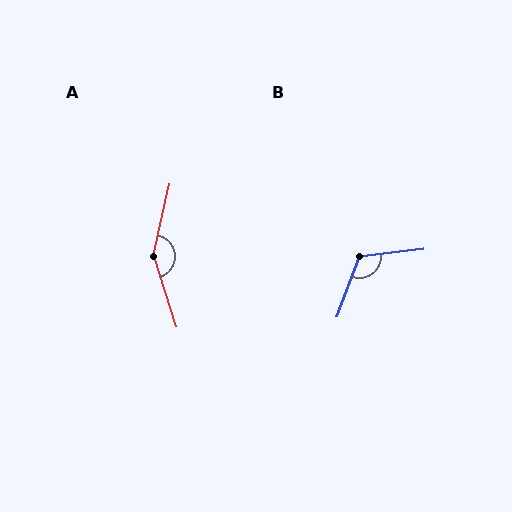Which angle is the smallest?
B, at approximately 117 degrees.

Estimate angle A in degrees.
Approximately 150 degrees.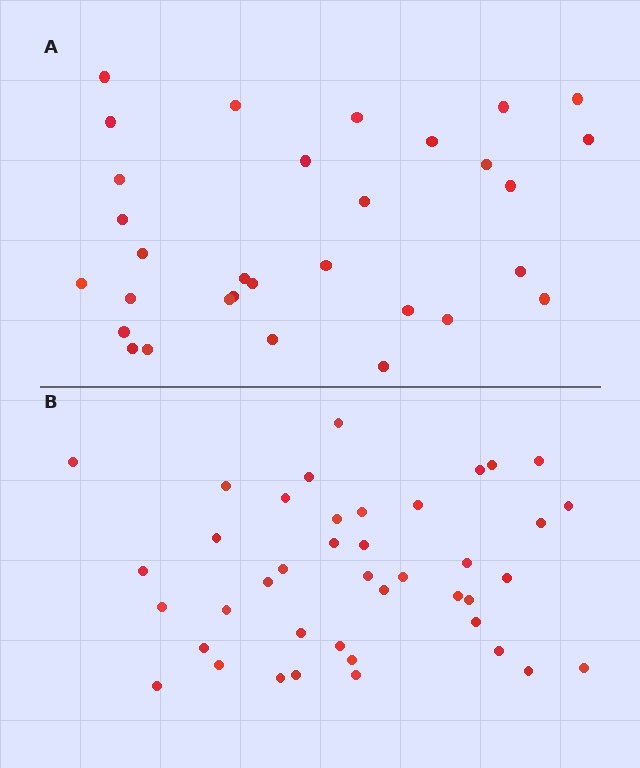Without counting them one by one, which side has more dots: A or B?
Region B (the bottom region) has more dots.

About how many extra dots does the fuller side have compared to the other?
Region B has roughly 10 or so more dots than region A.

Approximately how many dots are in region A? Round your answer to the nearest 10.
About 30 dots. (The exact count is 31, which rounds to 30.)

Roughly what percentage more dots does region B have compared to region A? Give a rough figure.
About 30% more.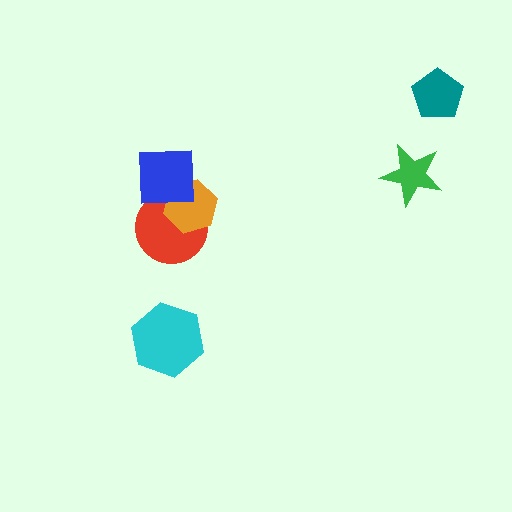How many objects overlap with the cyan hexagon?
0 objects overlap with the cyan hexagon.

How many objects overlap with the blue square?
2 objects overlap with the blue square.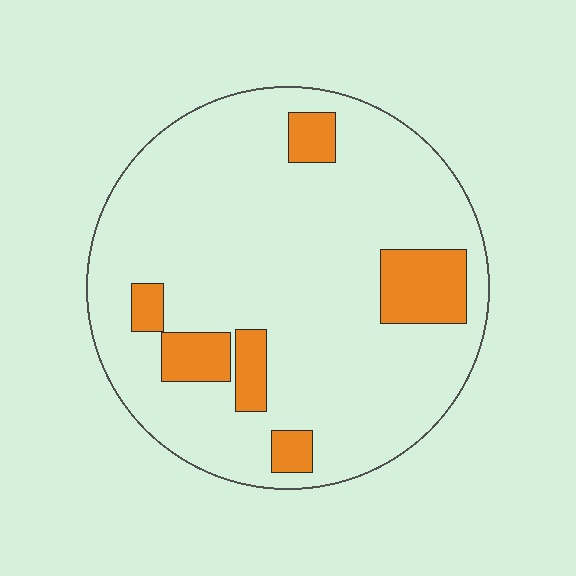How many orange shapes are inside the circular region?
6.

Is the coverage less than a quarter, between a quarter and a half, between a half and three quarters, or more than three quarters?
Less than a quarter.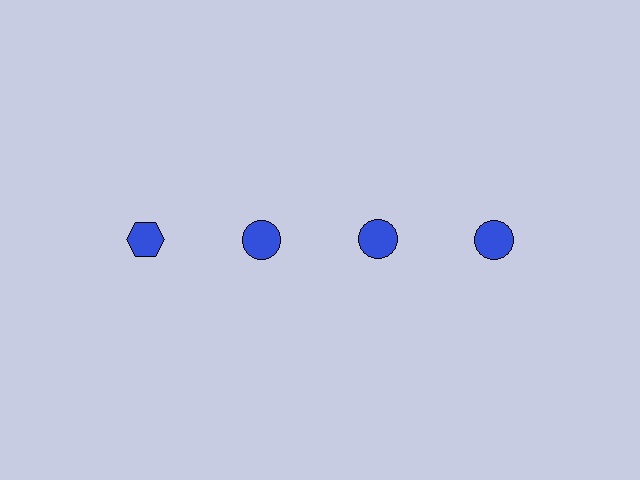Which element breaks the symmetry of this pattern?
The blue hexagon in the top row, leftmost column breaks the symmetry. All other shapes are blue circles.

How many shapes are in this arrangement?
There are 4 shapes arranged in a grid pattern.